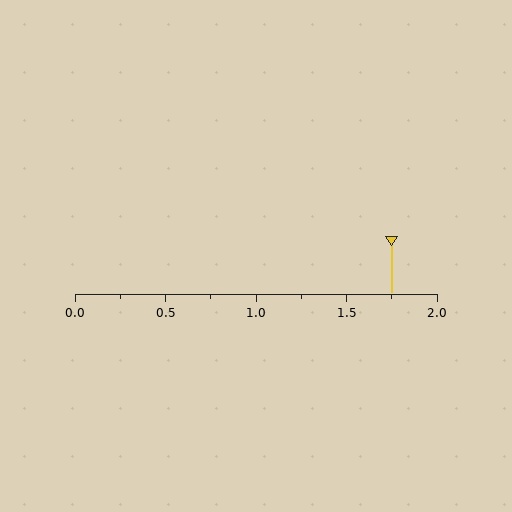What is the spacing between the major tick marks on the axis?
The major ticks are spaced 0.5 apart.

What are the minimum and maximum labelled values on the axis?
The axis runs from 0.0 to 2.0.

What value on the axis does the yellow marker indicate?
The marker indicates approximately 1.75.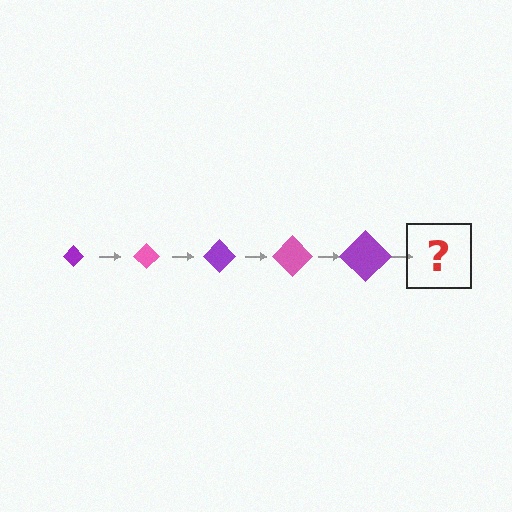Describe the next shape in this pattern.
It should be a pink diamond, larger than the previous one.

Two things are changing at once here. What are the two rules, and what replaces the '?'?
The two rules are that the diamond grows larger each step and the color cycles through purple and pink. The '?' should be a pink diamond, larger than the previous one.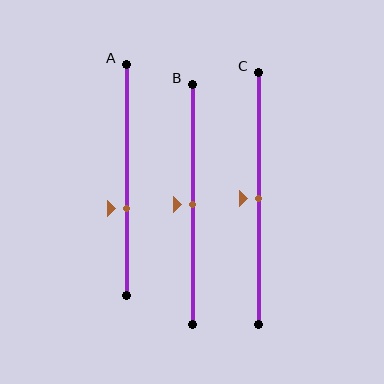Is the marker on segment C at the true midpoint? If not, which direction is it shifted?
Yes, the marker on segment C is at the true midpoint.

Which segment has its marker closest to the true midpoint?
Segment B has its marker closest to the true midpoint.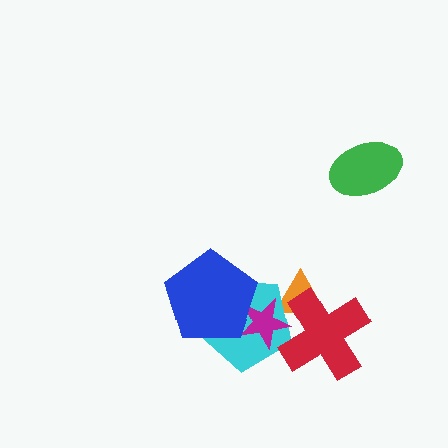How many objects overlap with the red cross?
3 objects overlap with the red cross.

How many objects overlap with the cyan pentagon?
4 objects overlap with the cyan pentagon.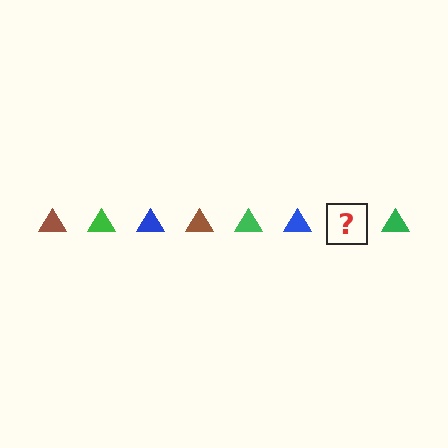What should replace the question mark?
The question mark should be replaced with a brown triangle.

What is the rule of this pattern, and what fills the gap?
The rule is that the pattern cycles through brown, green, blue triangles. The gap should be filled with a brown triangle.